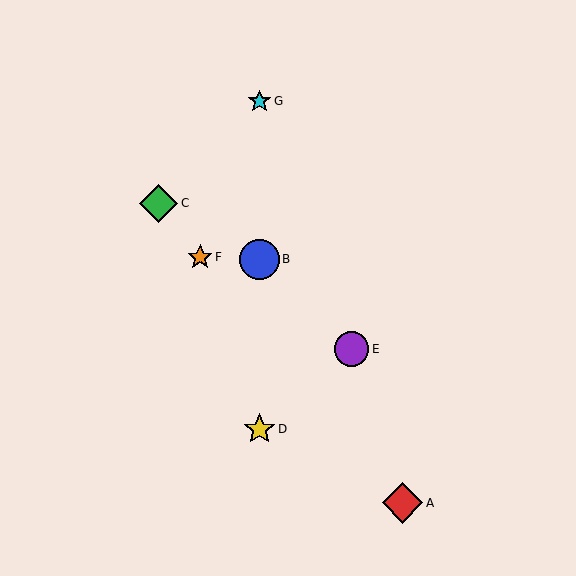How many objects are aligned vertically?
3 objects (B, D, G) are aligned vertically.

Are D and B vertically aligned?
Yes, both are at x≈259.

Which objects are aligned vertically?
Objects B, D, G are aligned vertically.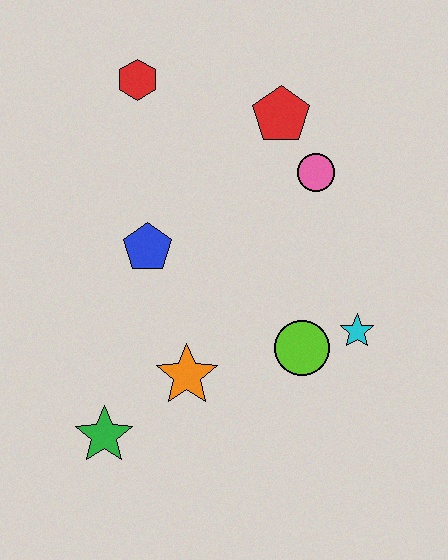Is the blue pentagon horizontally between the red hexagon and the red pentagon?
Yes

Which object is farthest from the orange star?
The red hexagon is farthest from the orange star.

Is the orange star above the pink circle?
No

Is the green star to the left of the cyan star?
Yes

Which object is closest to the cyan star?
The lime circle is closest to the cyan star.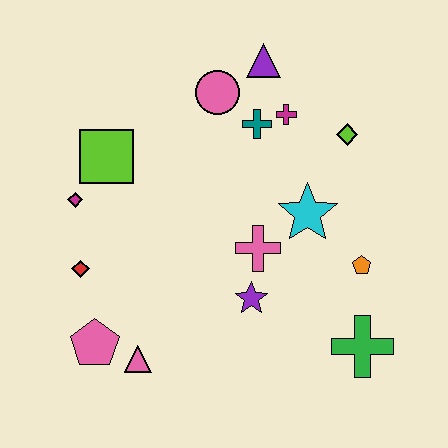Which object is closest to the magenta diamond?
The lime square is closest to the magenta diamond.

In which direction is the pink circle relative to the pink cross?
The pink circle is above the pink cross.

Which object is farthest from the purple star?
The purple triangle is farthest from the purple star.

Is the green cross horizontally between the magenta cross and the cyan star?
No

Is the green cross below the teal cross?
Yes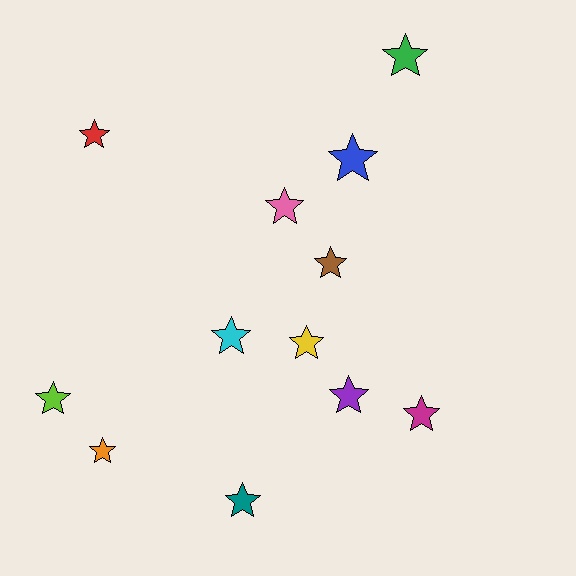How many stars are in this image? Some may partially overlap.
There are 12 stars.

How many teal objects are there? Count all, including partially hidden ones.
There is 1 teal object.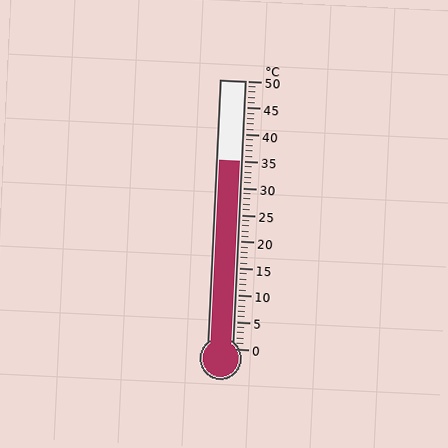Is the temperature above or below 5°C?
The temperature is above 5°C.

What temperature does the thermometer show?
The thermometer shows approximately 35°C.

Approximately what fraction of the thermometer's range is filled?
The thermometer is filled to approximately 70% of its range.